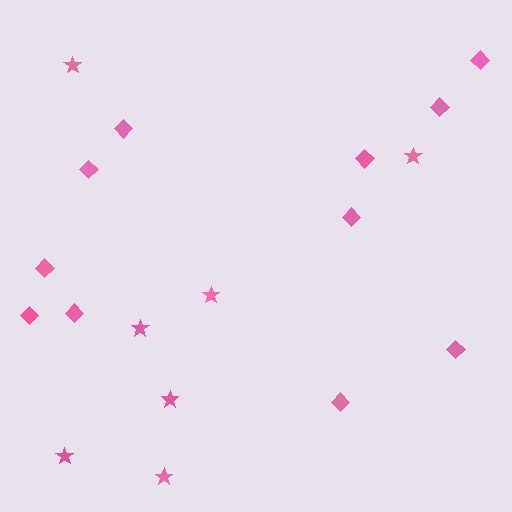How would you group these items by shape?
There are 2 groups: one group of stars (7) and one group of diamonds (11).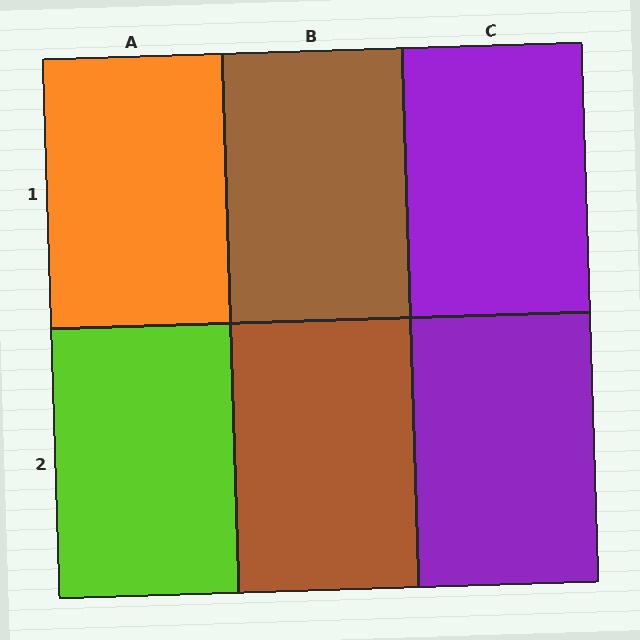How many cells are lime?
1 cell is lime.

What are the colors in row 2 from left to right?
Lime, brown, purple.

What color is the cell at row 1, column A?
Orange.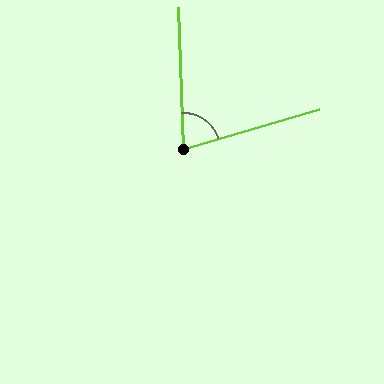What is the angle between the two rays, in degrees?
Approximately 76 degrees.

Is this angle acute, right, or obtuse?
It is acute.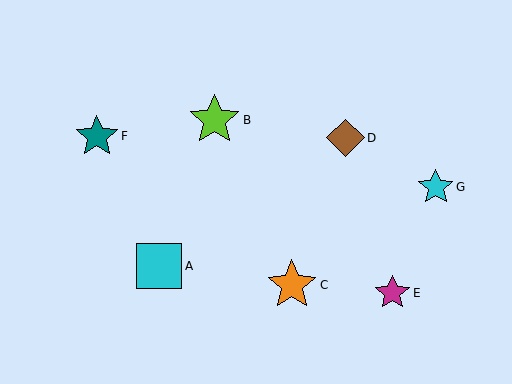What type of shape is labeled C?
Shape C is an orange star.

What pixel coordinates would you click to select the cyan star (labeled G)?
Click at (436, 187) to select the cyan star G.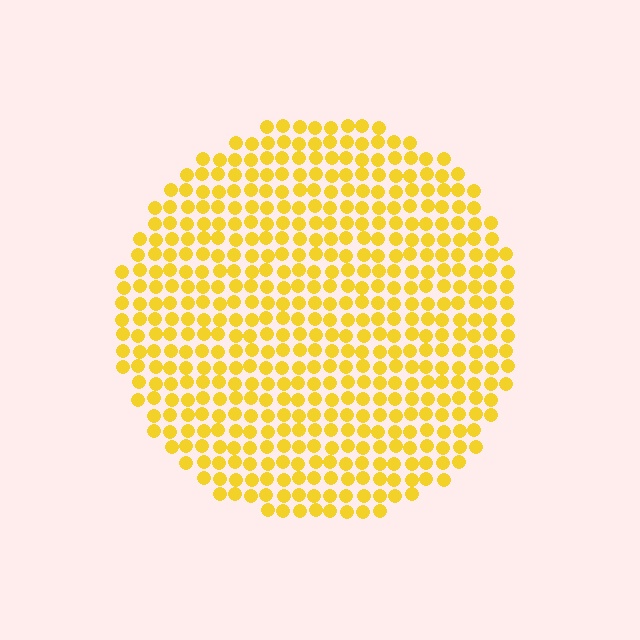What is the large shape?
The large shape is a circle.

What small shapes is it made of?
It is made of small circles.